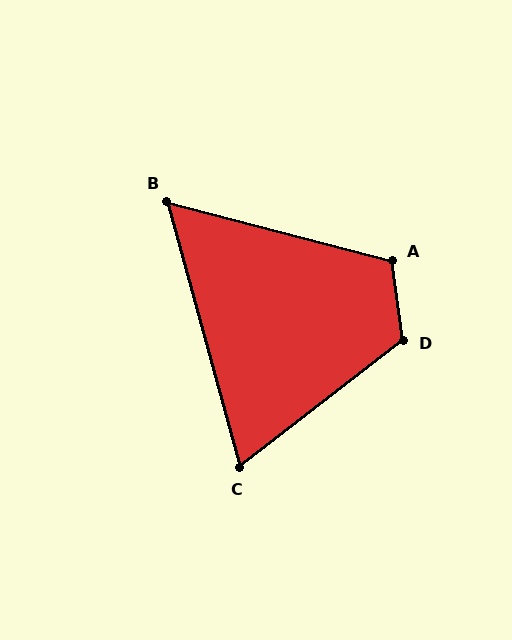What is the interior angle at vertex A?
Approximately 112 degrees (obtuse).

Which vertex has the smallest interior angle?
B, at approximately 60 degrees.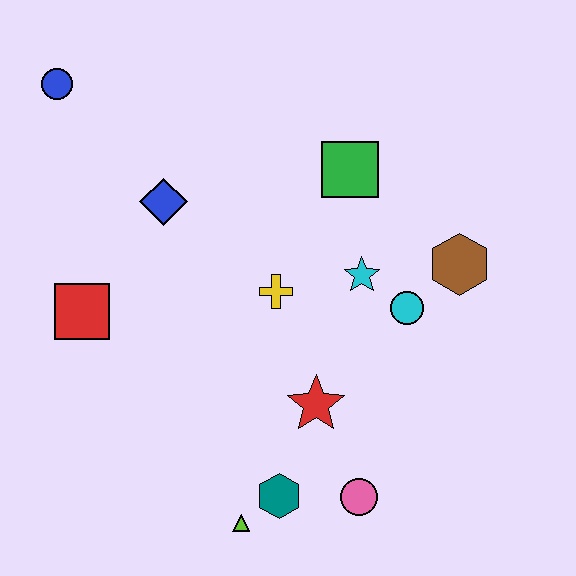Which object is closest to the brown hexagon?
The cyan circle is closest to the brown hexagon.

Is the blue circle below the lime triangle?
No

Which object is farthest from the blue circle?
The pink circle is farthest from the blue circle.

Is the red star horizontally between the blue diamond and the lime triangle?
No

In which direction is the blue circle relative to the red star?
The blue circle is above the red star.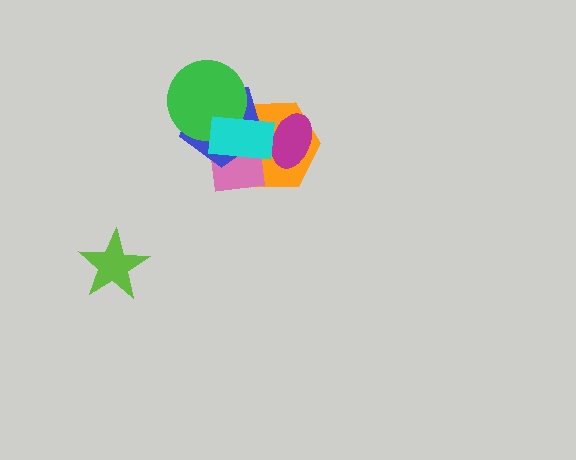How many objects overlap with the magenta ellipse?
2 objects overlap with the magenta ellipse.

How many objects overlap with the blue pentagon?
4 objects overlap with the blue pentagon.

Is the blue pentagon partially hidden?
Yes, it is partially covered by another shape.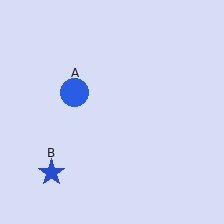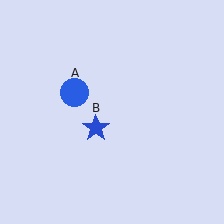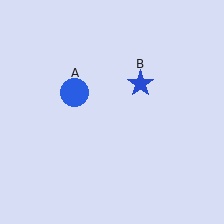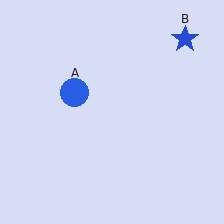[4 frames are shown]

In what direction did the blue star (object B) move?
The blue star (object B) moved up and to the right.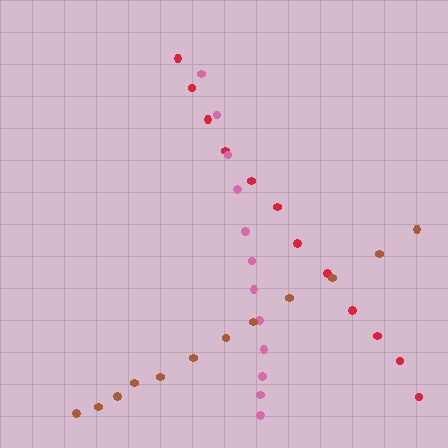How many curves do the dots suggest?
There are 3 distinct paths.